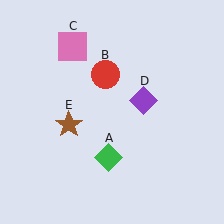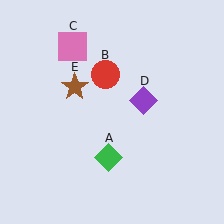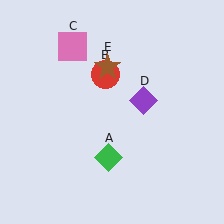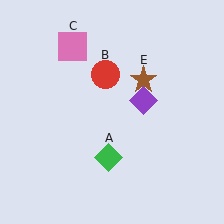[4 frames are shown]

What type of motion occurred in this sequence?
The brown star (object E) rotated clockwise around the center of the scene.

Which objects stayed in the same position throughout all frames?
Green diamond (object A) and red circle (object B) and pink square (object C) and purple diamond (object D) remained stationary.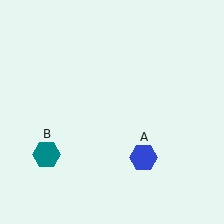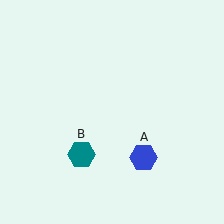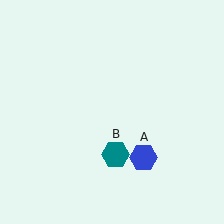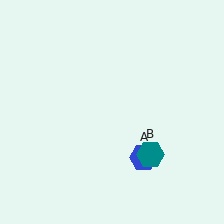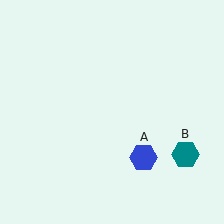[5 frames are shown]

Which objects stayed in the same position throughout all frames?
Blue hexagon (object A) remained stationary.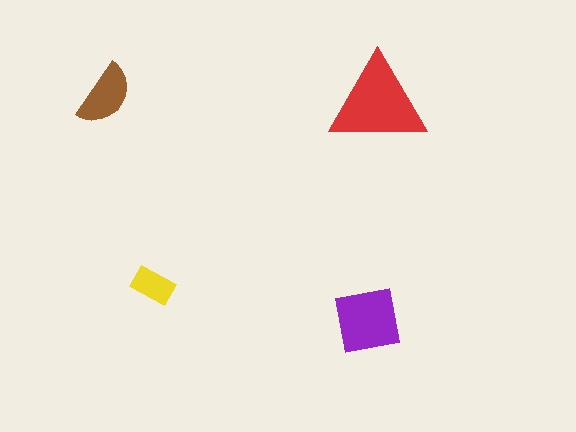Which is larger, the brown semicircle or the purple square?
The purple square.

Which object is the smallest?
The yellow rectangle.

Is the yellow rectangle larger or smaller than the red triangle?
Smaller.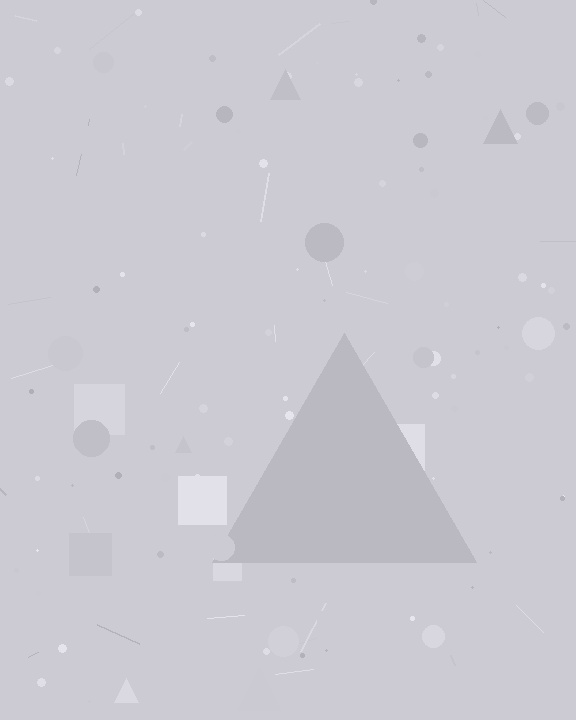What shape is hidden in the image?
A triangle is hidden in the image.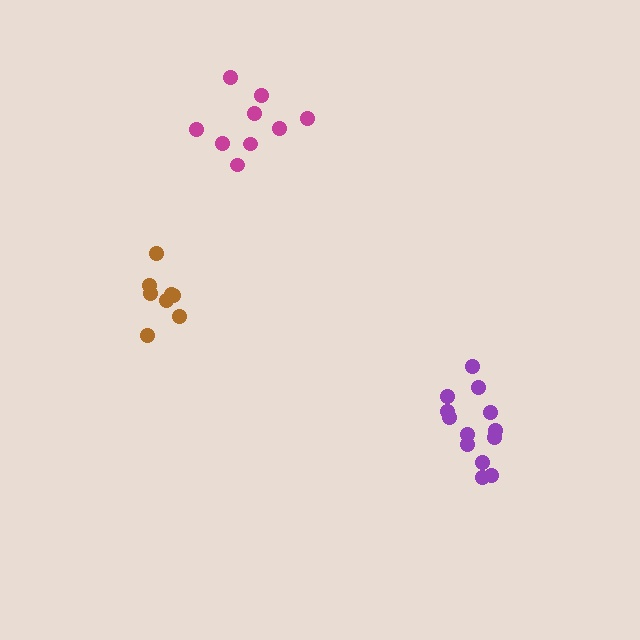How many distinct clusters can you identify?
There are 3 distinct clusters.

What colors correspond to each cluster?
The clusters are colored: magenta, brown, purple.